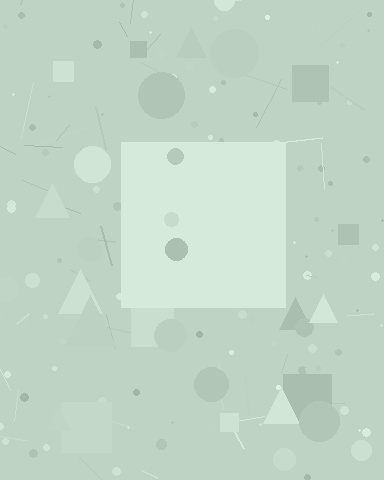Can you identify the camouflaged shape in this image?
The camouflaged shape is a square.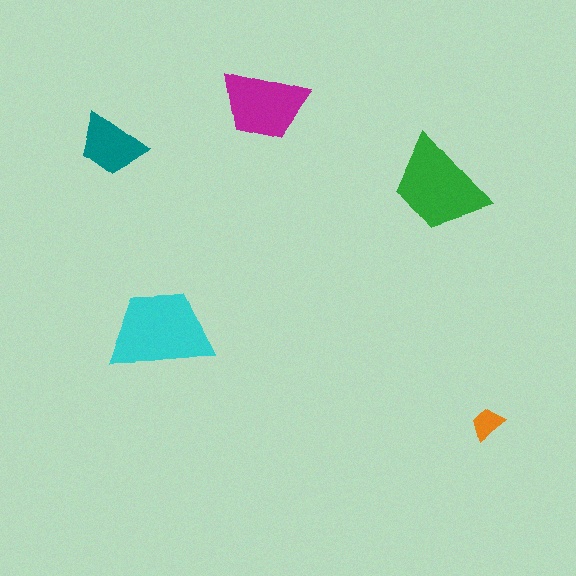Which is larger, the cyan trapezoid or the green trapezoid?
The cyan one.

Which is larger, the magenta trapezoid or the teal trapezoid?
The magenta one.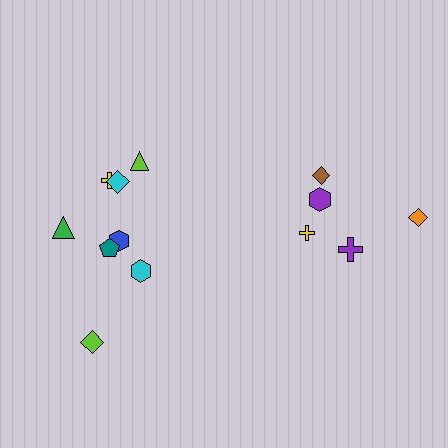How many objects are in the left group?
There are 8 objects.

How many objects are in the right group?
There are 5 objects.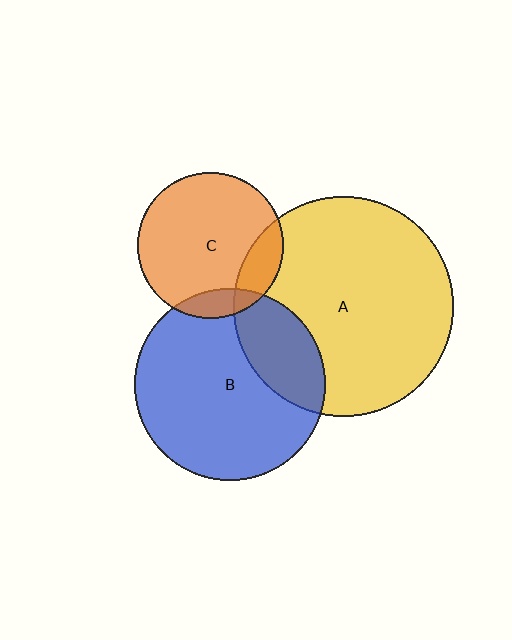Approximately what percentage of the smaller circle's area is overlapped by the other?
Approximately 25%.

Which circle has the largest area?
Circle A (yellow).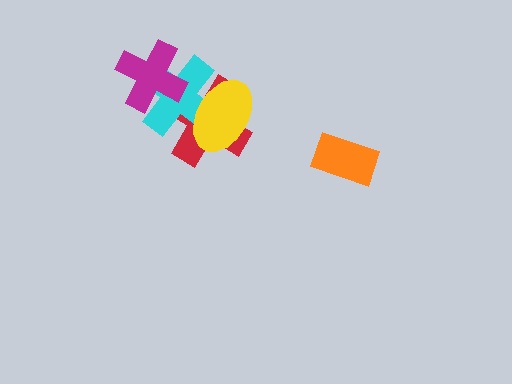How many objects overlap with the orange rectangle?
0 objects overlap with the orange rectangle.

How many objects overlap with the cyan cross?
3 objects overlap with the cyan cross.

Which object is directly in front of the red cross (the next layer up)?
The cyan cross is directly in front of the red cross.